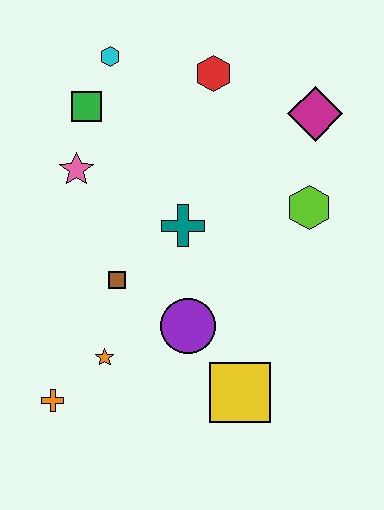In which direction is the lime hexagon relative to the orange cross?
The lime hexagon is to the right of the orange cross.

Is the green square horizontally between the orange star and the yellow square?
No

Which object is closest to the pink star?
The green square is closest to the pink star.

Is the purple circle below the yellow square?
No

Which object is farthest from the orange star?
The magenta diamond is farthest from the orange star.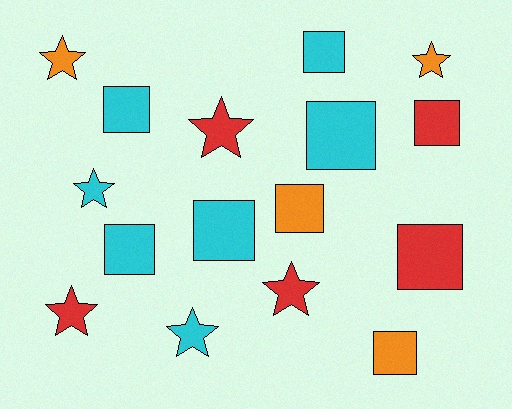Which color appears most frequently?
Cyan, with 7 objects.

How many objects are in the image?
There are 16 objects.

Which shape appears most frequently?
Square, with 9 objects.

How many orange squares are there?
There are 2 orange squares.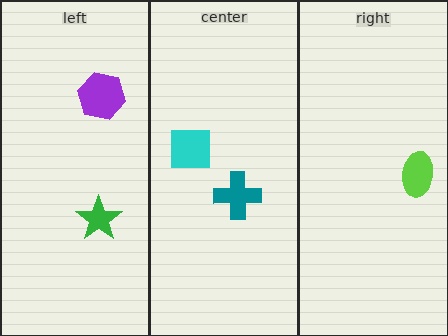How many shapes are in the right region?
1.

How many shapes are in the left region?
2.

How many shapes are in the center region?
2.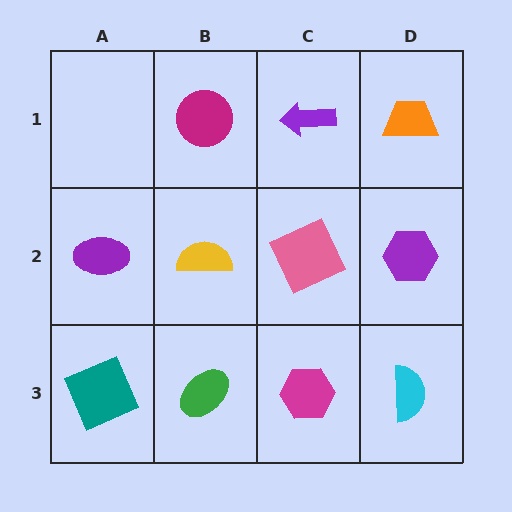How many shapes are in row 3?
4 shapes.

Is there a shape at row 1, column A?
No, that cell is empty.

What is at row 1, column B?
A magenta circle.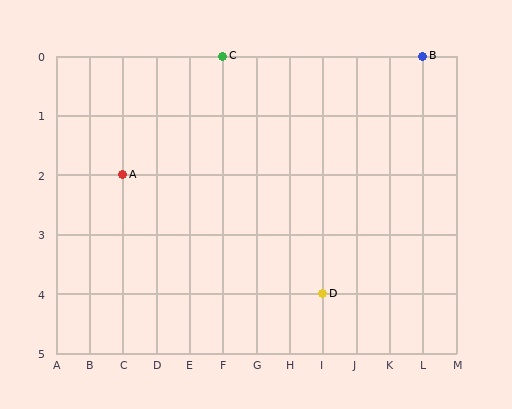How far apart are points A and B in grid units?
Points A and B are 9 columns and 2 rows apart (about 9.2 grid units diagonally).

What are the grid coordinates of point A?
Point A is at grid coordinates (C, 2).